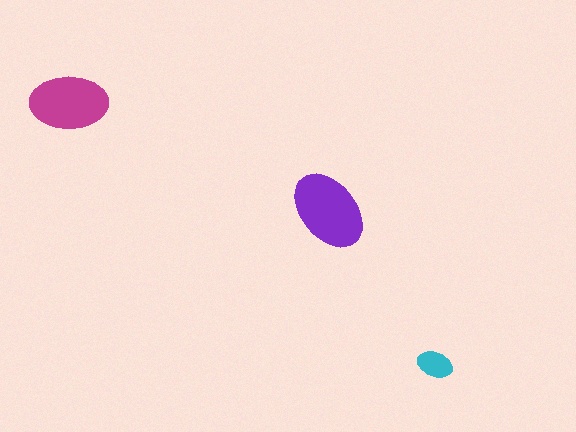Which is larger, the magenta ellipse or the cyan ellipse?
The magenta one.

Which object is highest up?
The magenta ellipse is topmost.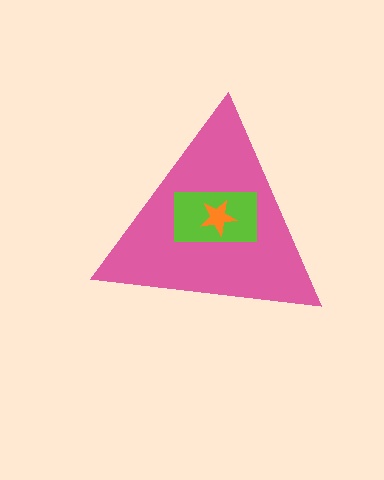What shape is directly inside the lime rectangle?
The orange star.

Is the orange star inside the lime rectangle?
Yes.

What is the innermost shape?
The orange star.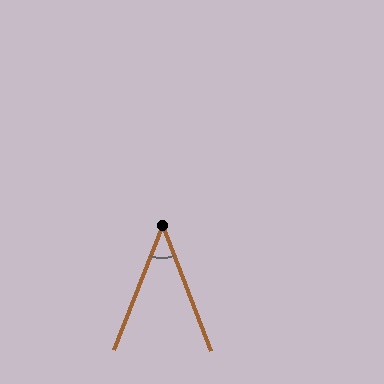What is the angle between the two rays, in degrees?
Approximately 43 degrees.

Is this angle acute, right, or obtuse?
It is acute.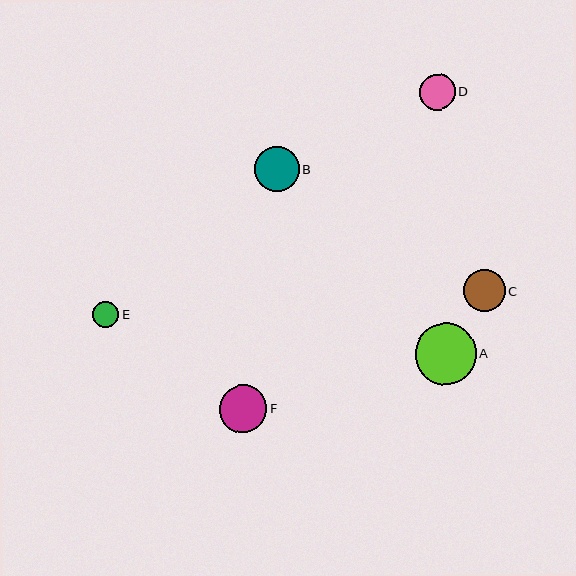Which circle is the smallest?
Circle E is the smallest with a size of approximately 26 pixels.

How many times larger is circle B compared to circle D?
Circle B is approximately 1.3 times the size of circle D.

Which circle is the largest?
Circle A is the largest with a size of approximately 61 pixels.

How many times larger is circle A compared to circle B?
Circle A is approximately 1.4 times the size of circle B.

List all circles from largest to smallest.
From largest to smallest: A, F, B, C, D, E.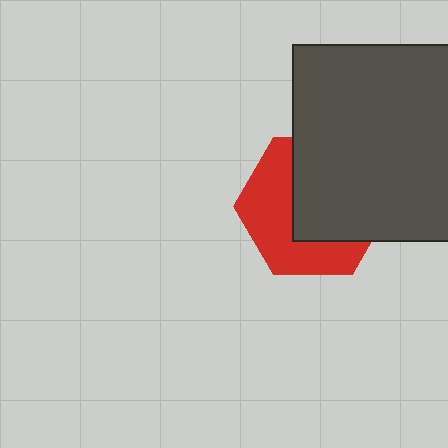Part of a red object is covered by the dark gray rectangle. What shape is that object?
It is a hexagon.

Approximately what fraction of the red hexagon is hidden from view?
Roughly 53% of the red hexagon is hidden behind the dark gray rectangle.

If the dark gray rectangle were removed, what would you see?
You would see the complete red hexagon.